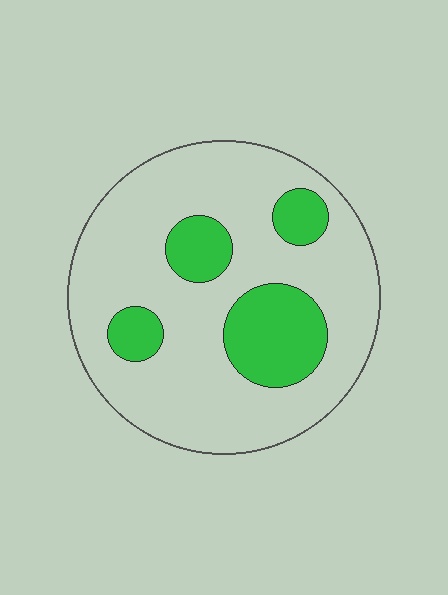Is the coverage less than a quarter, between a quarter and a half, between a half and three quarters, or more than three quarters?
Less than a quarter.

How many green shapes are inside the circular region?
4.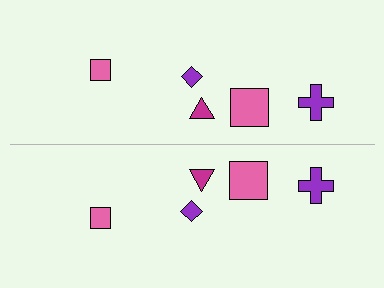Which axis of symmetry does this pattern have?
The pattern has a horizontal axis of symmetry running through the center of the image.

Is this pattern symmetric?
Yes, this pattern has bilateral (reflection) symmetry.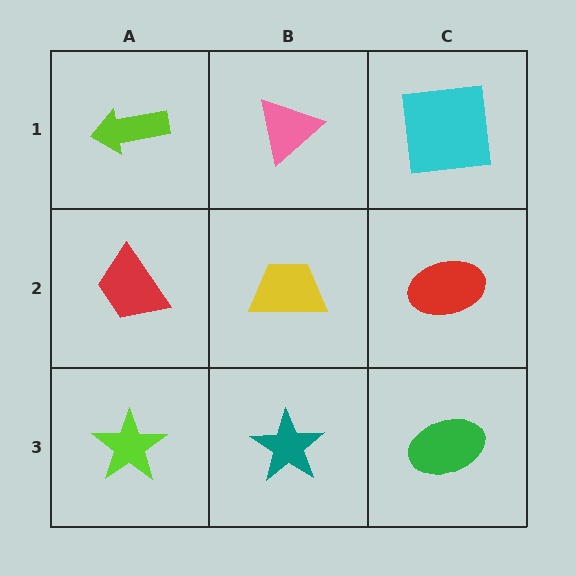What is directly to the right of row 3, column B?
A green ellipse.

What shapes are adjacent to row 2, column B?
A pink triangle (row 1, column B), a teal star (row 3, column B), a red trapezoid (row 2, column A), a red ellipse (row 2, column C).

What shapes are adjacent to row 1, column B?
A yellow trapezoid (row 2, column B), a lime arrow (row 1, column A), a cyan square (row 1, column C).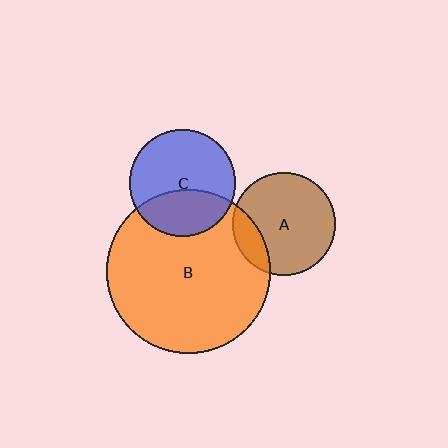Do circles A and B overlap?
Yes.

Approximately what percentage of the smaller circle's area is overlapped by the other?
Approximately 15%.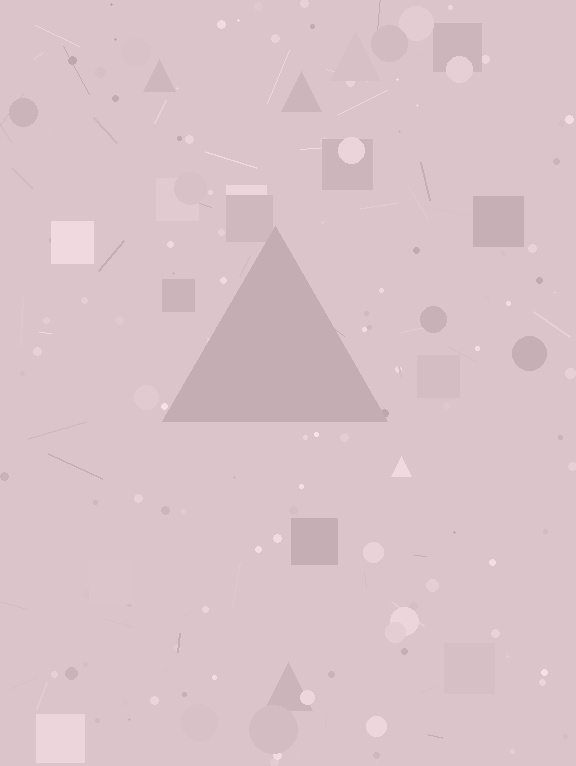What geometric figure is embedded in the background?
A triangle is embedded in the background.